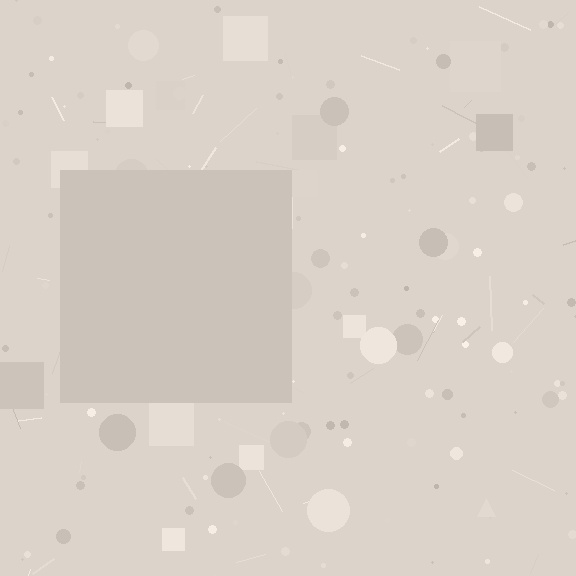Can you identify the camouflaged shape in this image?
The camouflaged shape is a square.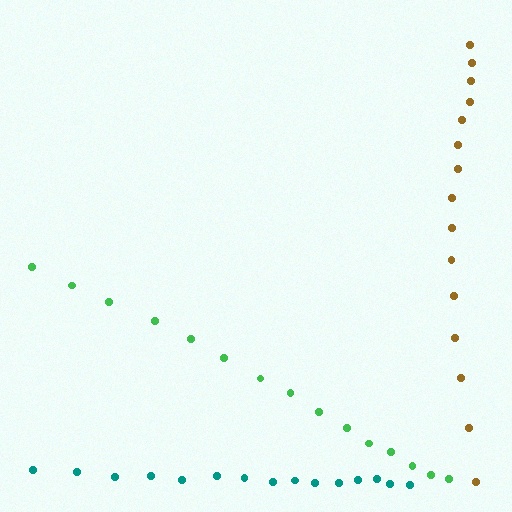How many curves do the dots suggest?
There are 3 distinct paths.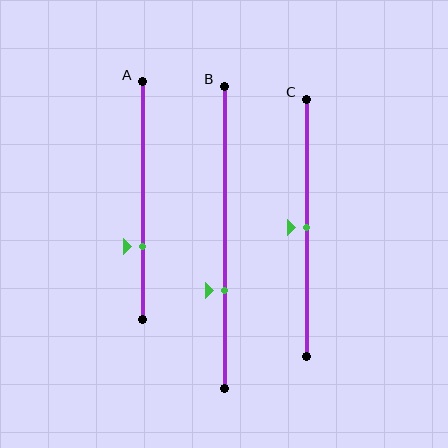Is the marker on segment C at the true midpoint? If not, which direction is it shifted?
Yes, the marker on segment C is at the true midpoint.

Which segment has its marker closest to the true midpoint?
Segment C has its marker closest to the true midpoint.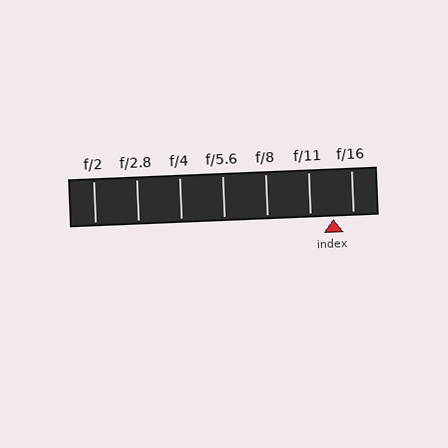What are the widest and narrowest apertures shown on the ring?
The widest aperture shown is f/2 and the narrowest is f/16.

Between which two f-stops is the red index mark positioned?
The index mark is between f/11 and f/16.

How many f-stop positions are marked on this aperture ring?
There are 7 f-stop positions marked.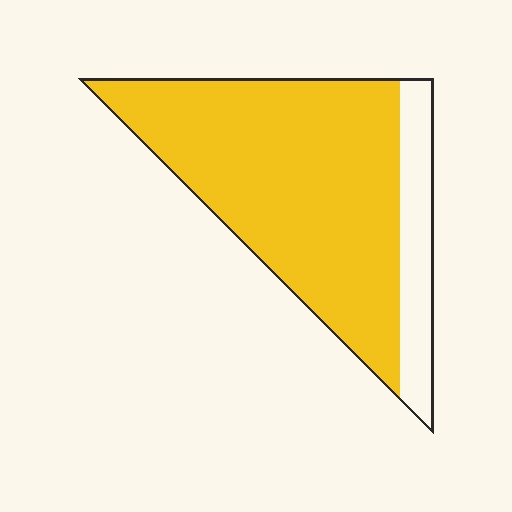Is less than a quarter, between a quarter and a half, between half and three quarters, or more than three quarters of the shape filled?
More than three quarters.